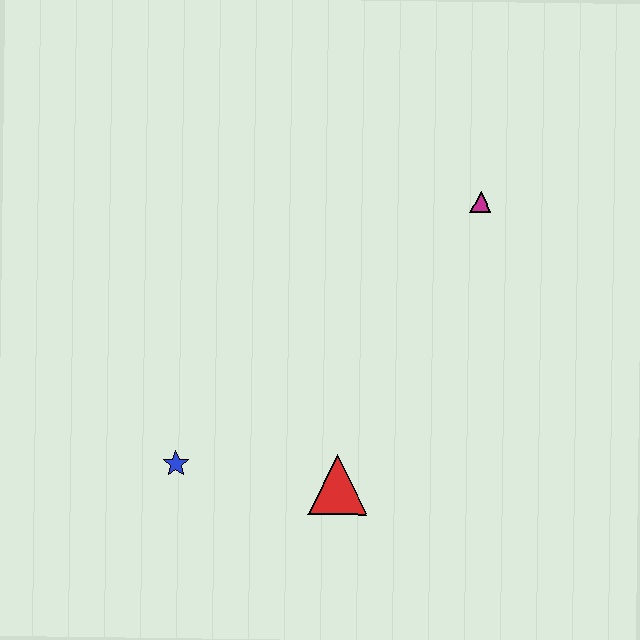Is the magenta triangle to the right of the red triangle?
Yes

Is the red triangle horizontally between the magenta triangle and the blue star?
Yes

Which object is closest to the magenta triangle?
The red triangle is closest to the magenta triangle.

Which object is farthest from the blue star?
The magenta triangle is farthest from the blue star.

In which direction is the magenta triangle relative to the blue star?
The magenta triangle is to the right of the blue star.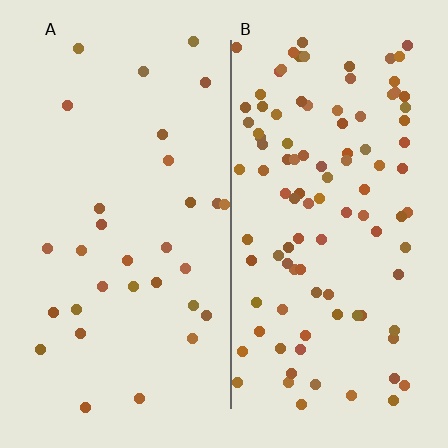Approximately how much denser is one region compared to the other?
Approximately 3.3× — region B over region A.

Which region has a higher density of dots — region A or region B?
B (the right).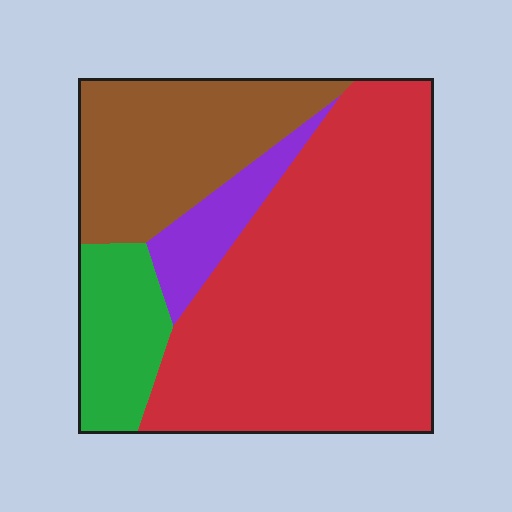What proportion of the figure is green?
Green covers 12% of the figure.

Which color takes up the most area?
Red, at roughly 55%.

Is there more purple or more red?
Red.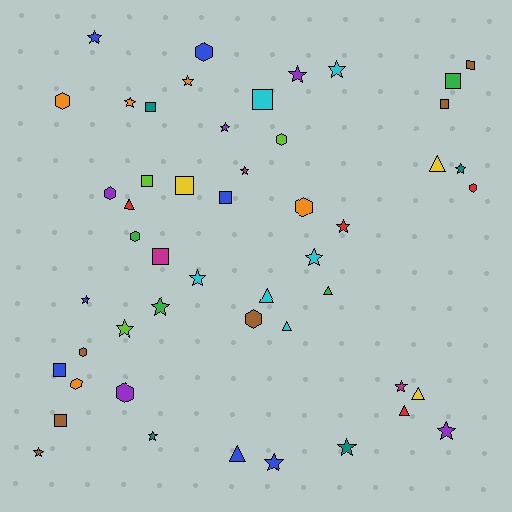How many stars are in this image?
There are 20 stars.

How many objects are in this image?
There are 50 objects.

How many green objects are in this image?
There are 4 green objects.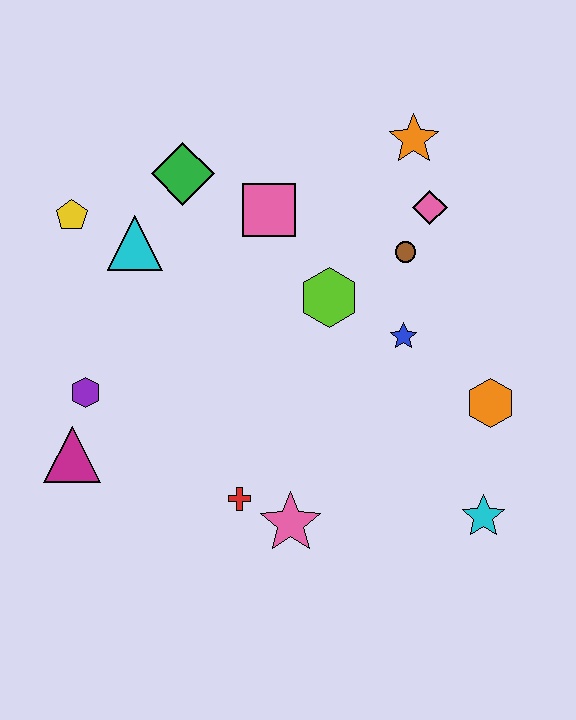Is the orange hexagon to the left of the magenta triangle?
No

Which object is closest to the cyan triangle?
The yellow pentagon is closest to the cyan triangle.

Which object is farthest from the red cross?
The orange star is farthest from the red cross.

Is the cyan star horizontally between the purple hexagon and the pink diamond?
No